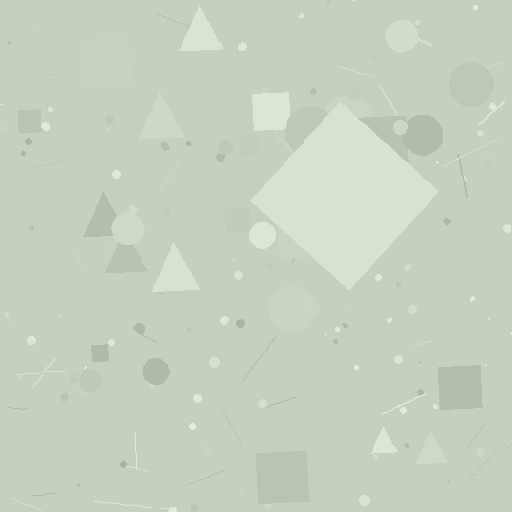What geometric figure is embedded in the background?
A diamond is embedded in the background.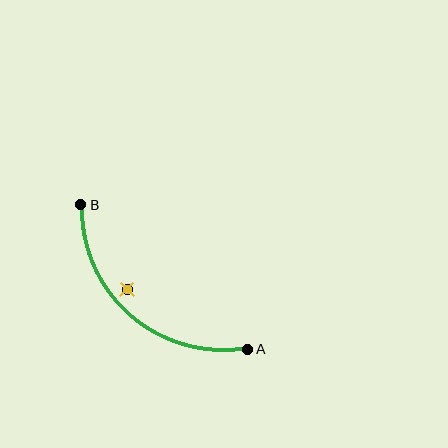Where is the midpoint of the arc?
The arc midpoint is the point on the curve farthest from the straight line joining A and B. It sits below and to the left of that line.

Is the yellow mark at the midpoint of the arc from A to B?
No — the yellow mark does not lie on the arc at all. It sits slightly inside the curve.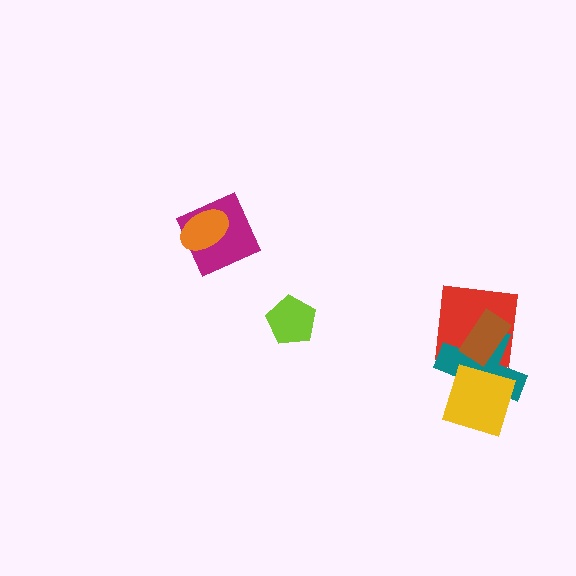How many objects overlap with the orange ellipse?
1 object overlaps with the orange ellipse.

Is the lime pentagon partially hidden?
No, no other shape covers it.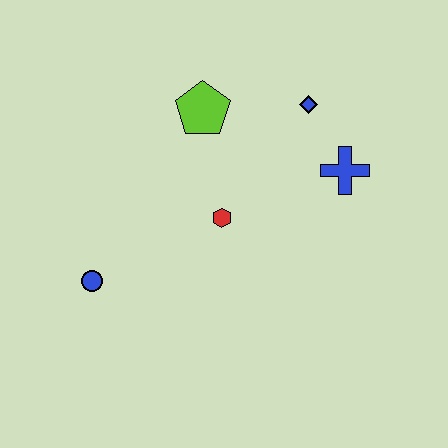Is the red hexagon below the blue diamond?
Yes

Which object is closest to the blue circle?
The red hexagon is closest to the blue circle.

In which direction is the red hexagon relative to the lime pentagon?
The red hexagon is below the lime pentagon.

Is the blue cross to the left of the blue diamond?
No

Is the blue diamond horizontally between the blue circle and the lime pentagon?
No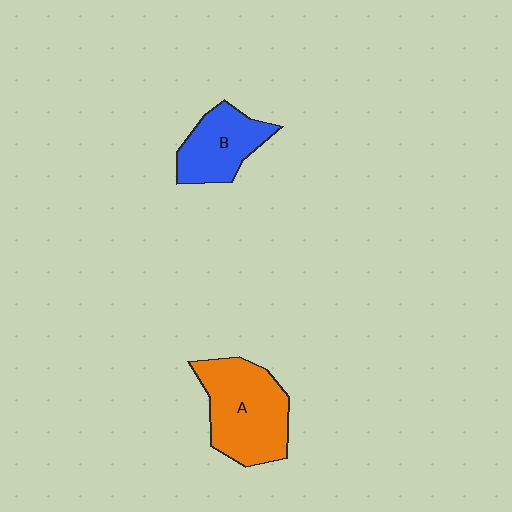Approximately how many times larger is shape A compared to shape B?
Approximately 1.5 times.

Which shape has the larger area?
Shape A (orange).